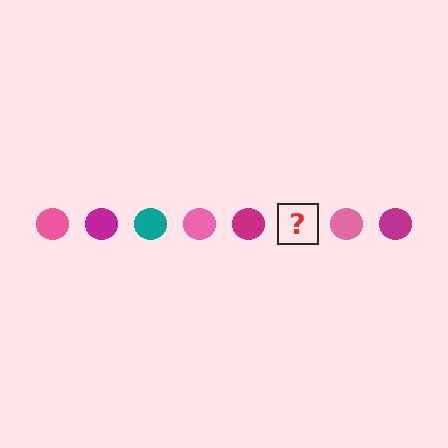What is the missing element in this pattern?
The missing element is a teal circle.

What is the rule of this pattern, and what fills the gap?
The rule is that the pattern cycles through pink, magenta, teal circles. The gap should be filled with a teal circle.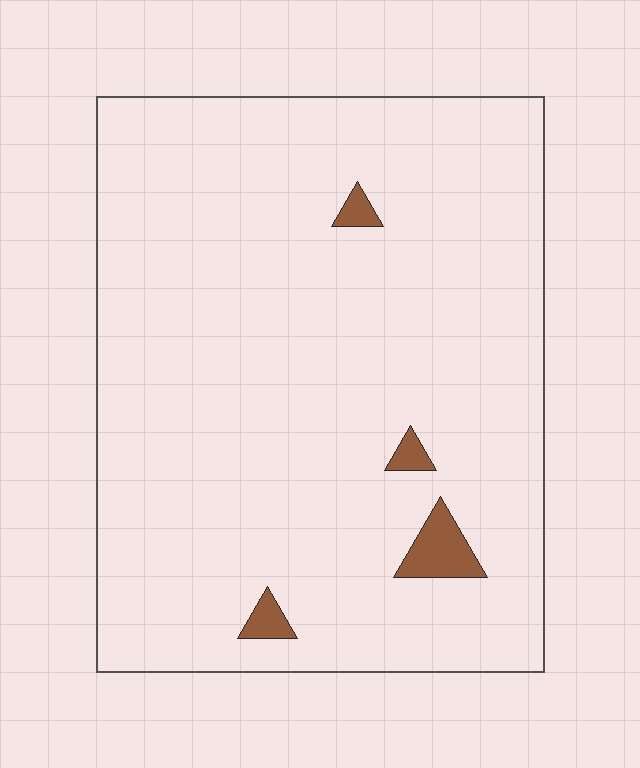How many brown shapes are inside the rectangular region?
4.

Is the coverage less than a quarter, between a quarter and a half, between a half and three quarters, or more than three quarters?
Less than a quarter.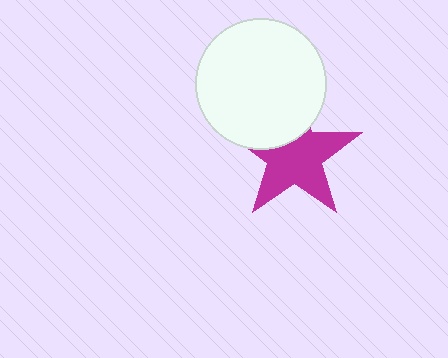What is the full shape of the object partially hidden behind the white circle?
The partially hidden object is a magenta star.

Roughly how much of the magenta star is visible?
Most of it is visible (roughly 70%).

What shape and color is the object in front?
The object in front is a white circle.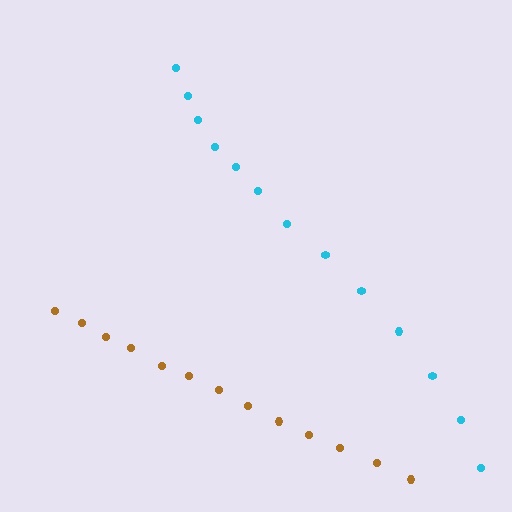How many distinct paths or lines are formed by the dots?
There are 2 distinct paths.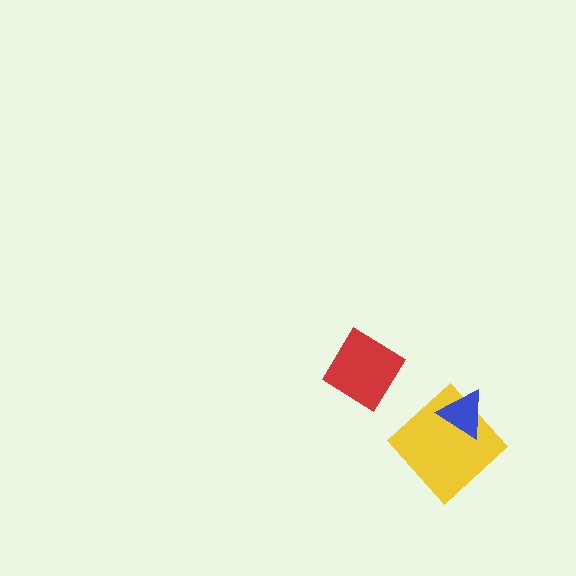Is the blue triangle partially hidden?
No, no other shape covers it.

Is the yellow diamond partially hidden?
Yes, it is partially covered by another shape.